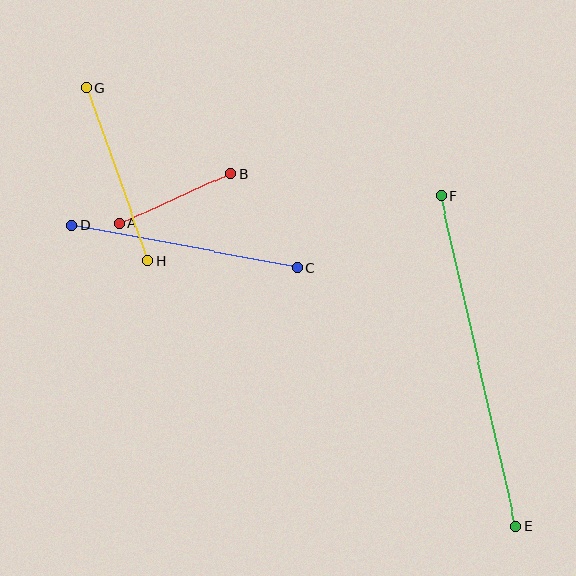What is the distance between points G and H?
The distance is approximately 184 pixels.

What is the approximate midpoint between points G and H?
The midpoint is at approximately (117, 174) pixels.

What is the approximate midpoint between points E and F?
The midpoint is at approximately (478, 361) pixels.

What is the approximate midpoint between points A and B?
The midpoint is at approximately (175, 198) pixels.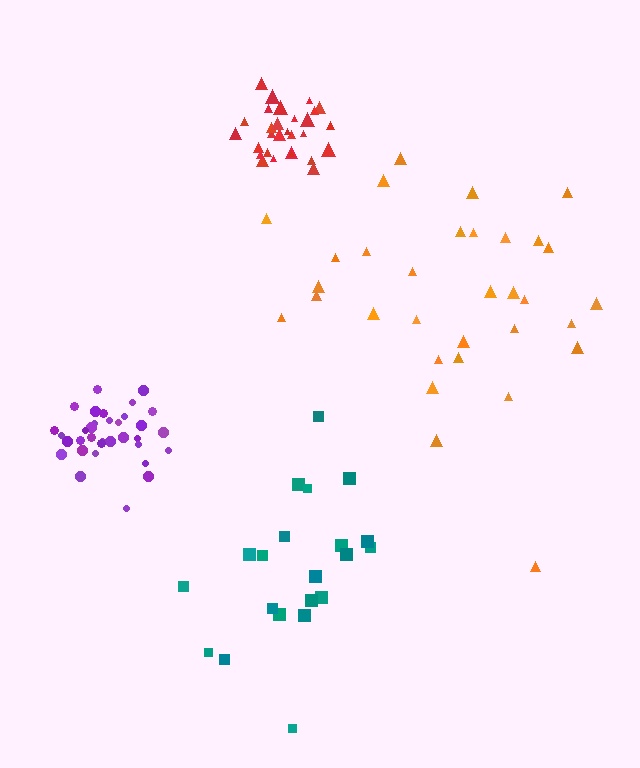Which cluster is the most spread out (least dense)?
Teal.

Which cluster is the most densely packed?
Red.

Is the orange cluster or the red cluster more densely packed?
Red.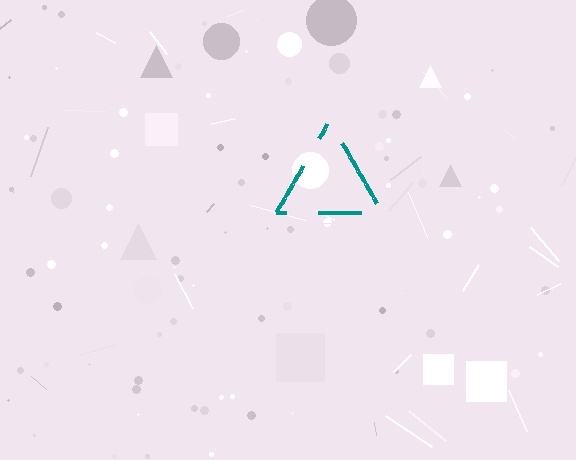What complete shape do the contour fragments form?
The contour fragments form a triangle.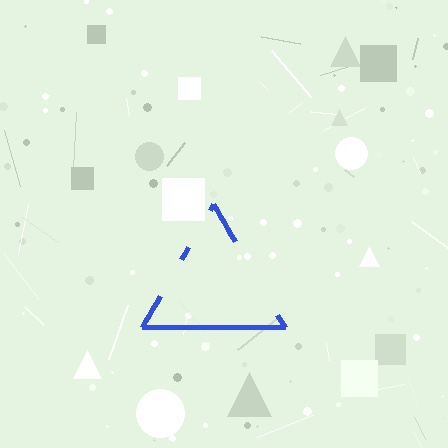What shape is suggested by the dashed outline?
The dashed outline suggests a triangle.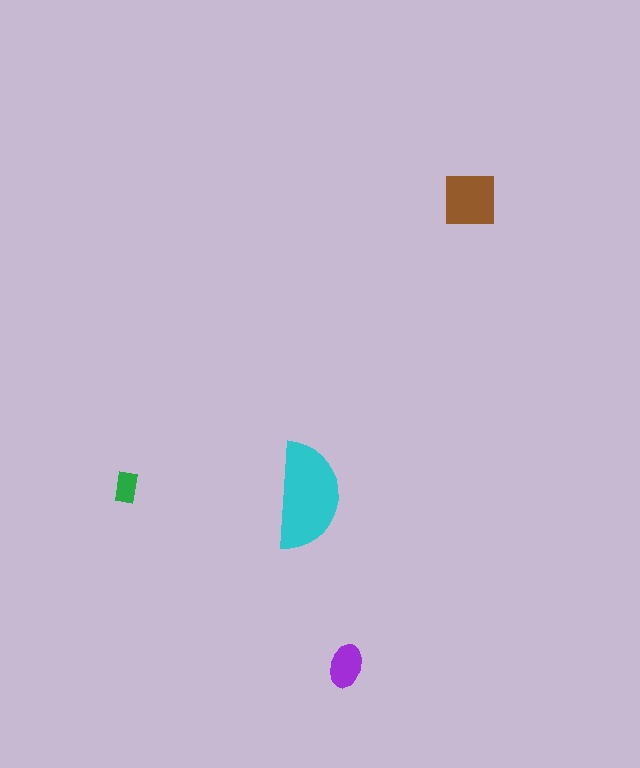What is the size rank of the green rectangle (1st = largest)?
4th.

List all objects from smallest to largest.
The green rectangle, the purple ellipse, the brown square, the cyan semicircle.